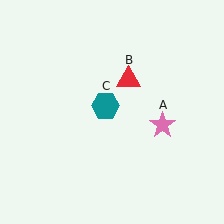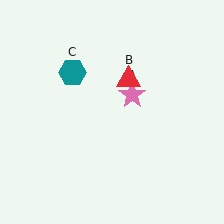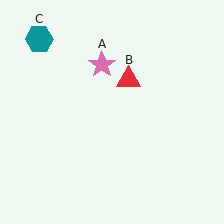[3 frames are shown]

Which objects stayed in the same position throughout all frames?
Red triangle (object B) remained stationary.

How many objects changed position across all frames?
2 objects changed position: pink star (object A), teal hexagon (object C).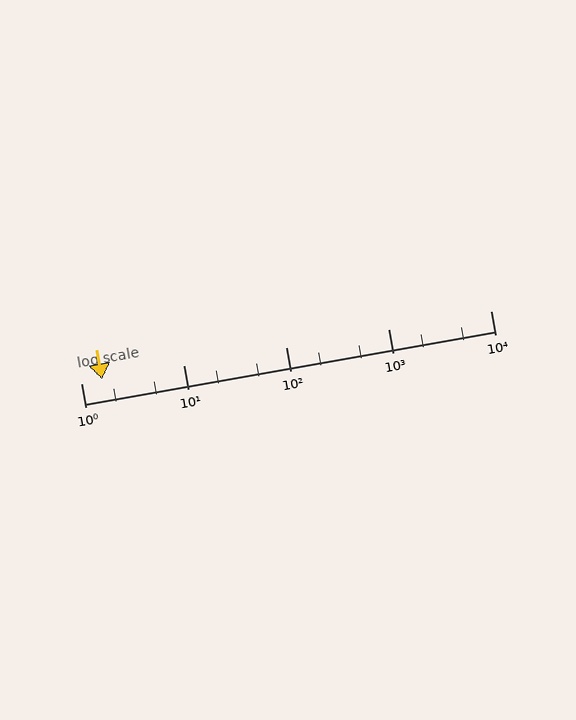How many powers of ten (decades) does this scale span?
The scale spans 4 decades, from 1 to 10000.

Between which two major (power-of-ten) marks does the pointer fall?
The pointer is between 1 and 10.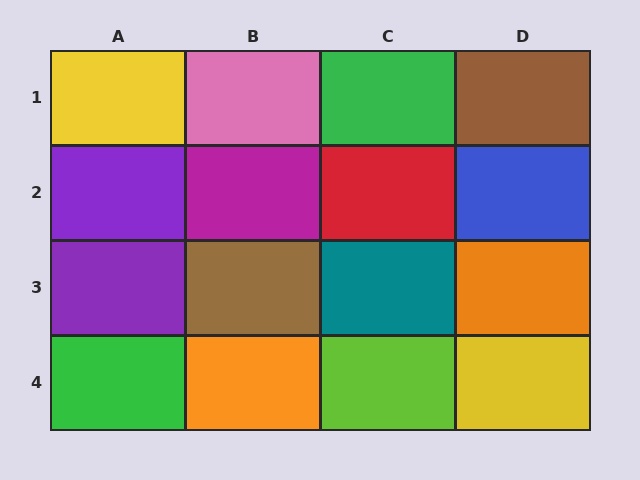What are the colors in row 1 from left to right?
Yellow, pink, green, brown.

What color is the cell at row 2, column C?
Red.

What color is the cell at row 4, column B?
Orange.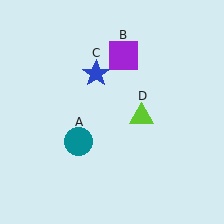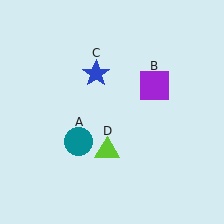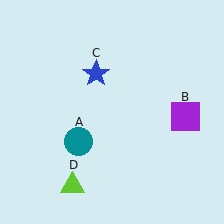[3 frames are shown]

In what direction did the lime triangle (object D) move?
The lime triangle (object D) moved down and to the left.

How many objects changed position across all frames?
2 objects changed position: purple square (object B), lime triangle (object D).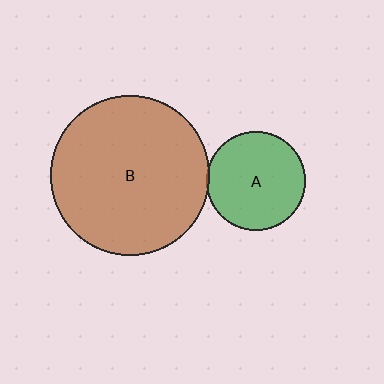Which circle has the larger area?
Circle B (brown).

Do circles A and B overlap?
Yes.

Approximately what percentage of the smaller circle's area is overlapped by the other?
Approximately 5%.